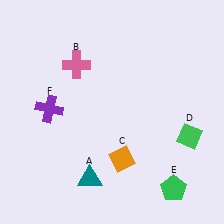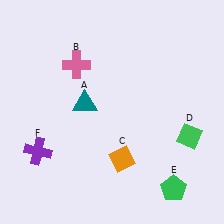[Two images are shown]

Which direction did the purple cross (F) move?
The purple cross (F) moved down.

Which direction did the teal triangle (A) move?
The teal triangle (A) moved up.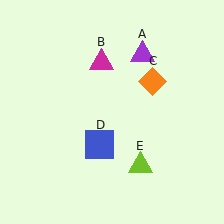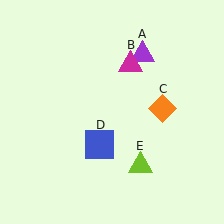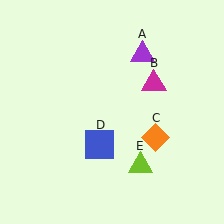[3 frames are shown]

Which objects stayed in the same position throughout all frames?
Purple triangle (object A) and blue square (object D) and lime triangle (object E) remained stationary.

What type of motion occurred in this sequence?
The magenta triangle (object B), orange diamond (object C) rotated clockwise around the center of the scene.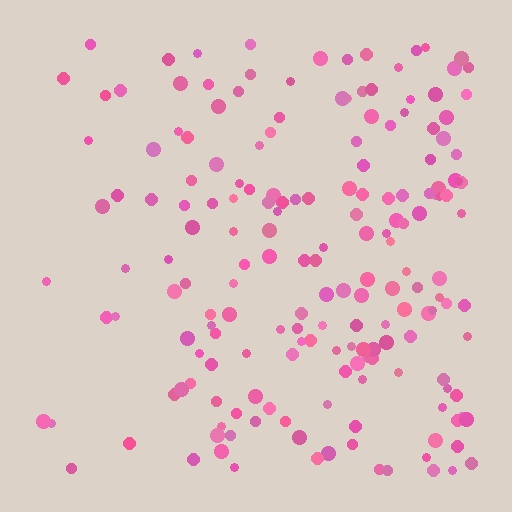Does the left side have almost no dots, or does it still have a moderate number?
Still a moderate number, just noticeably fewer than the right.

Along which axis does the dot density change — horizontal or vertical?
Horizontal.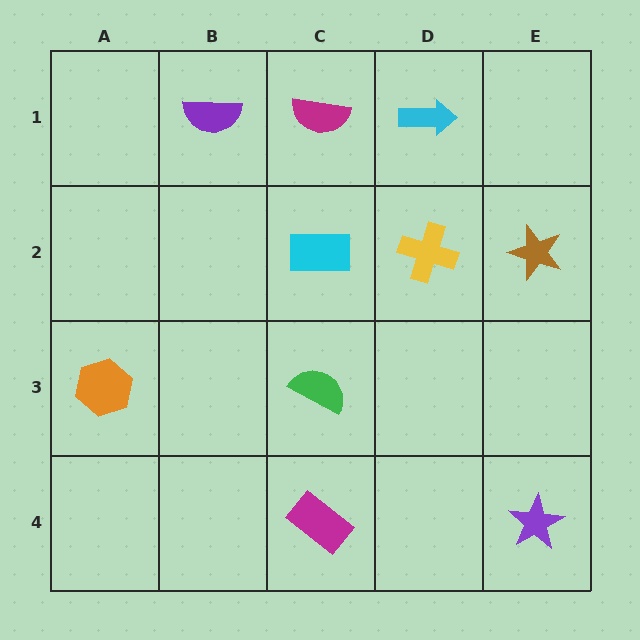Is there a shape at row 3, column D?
No, that cell is empty.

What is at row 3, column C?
A green semicircle.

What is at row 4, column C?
A magenta rectangle.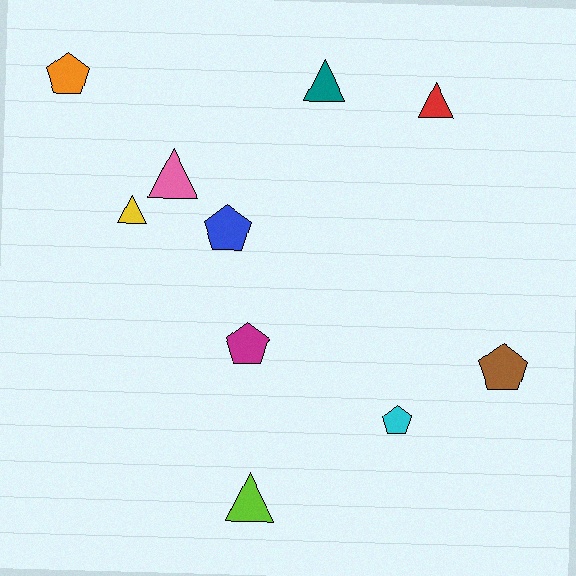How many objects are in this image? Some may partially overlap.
There are 10 objects.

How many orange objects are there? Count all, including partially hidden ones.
There is 1 orange object.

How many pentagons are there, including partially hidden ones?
There are 5 pentagons.